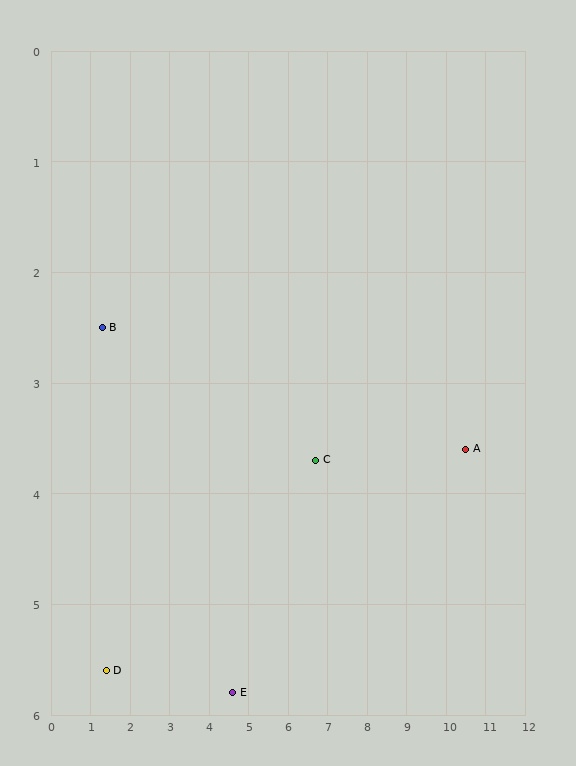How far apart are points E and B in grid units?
Points E and B are about 4.7 grid units apart.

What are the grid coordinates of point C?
Point C is at approximately (6.7, 3.7).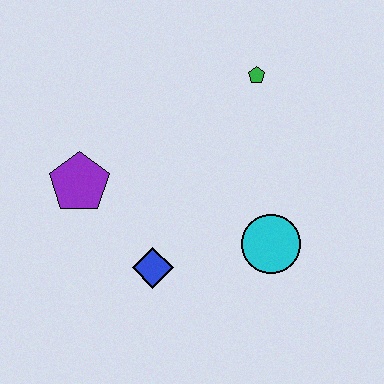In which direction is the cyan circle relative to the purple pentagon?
The cyan circle is to the right of the purple pentagon.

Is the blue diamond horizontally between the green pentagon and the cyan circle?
No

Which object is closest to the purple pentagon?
The blue diamond is closest to the purple pentagon.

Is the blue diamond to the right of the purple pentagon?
Yes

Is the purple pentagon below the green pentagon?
Yes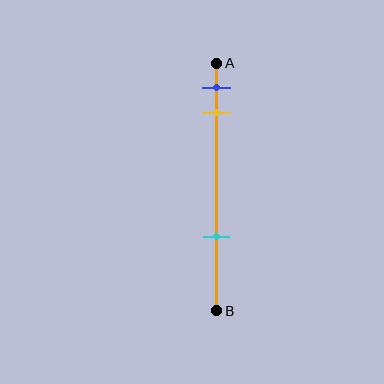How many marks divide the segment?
There are 3 marks dividing the segment.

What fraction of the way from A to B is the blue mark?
The blue mark is approximately 10% (0.1) of the way from A to B.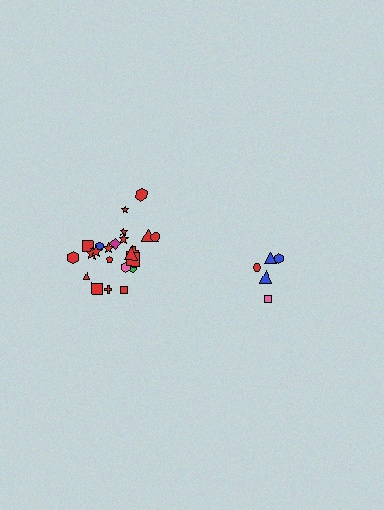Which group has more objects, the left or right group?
The left group.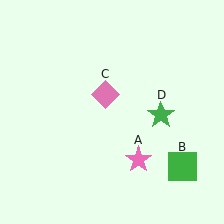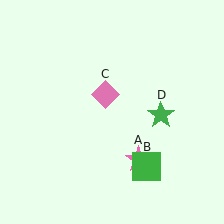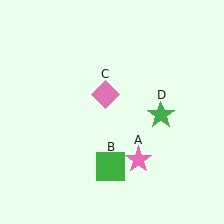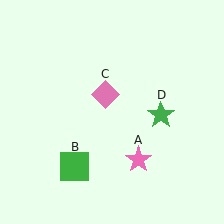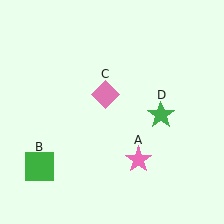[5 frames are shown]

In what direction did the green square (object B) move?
The green square (object B) moved left.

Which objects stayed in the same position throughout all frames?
Pink star (object A) and pink diamond (object C) and green star (object D) remained stationary.